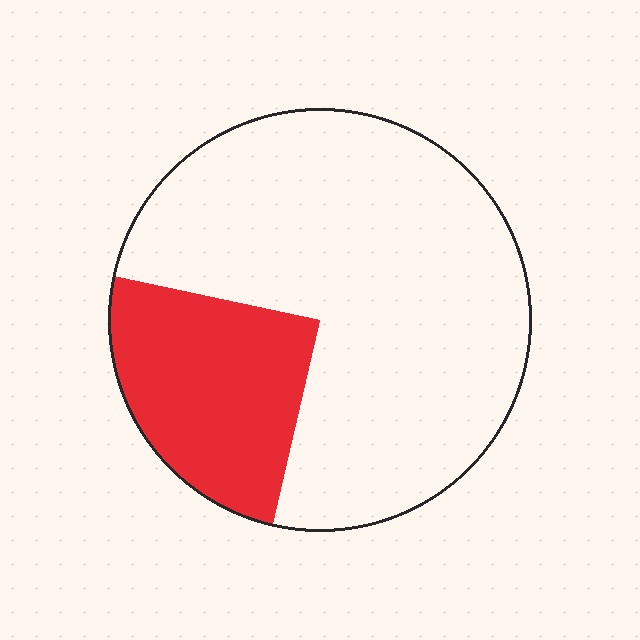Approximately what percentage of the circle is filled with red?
Approximately 25%.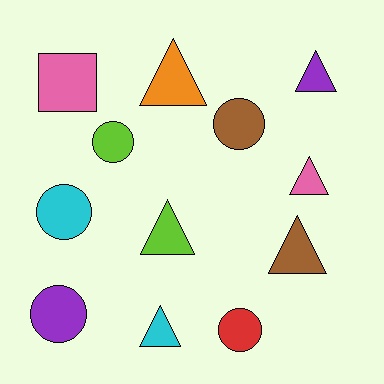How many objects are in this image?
There are 12 objects.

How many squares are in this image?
There is 1 square.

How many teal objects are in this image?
There are no teal objects.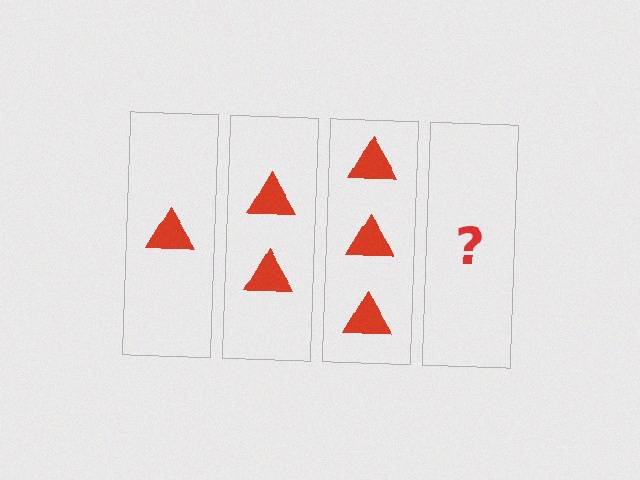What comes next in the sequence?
The next element should be 4 triangles.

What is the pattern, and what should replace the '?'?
The pattern is that each step adds one more triangle. The '?' should be 4 triangles.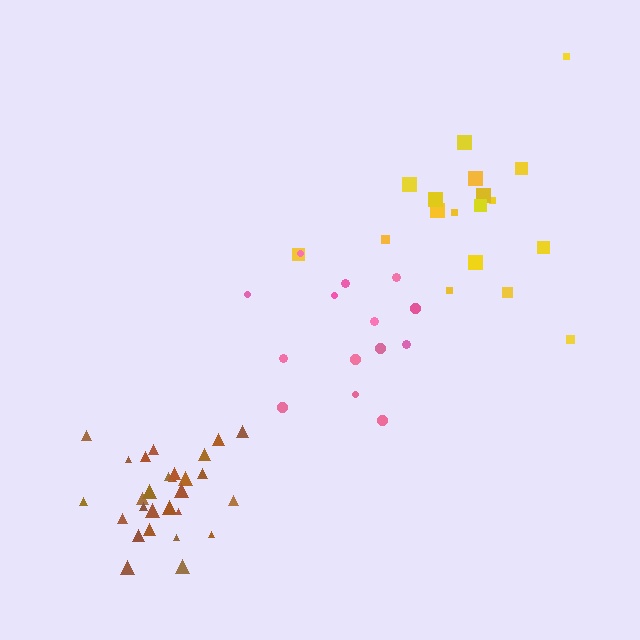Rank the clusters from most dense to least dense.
brown, pink, yellow.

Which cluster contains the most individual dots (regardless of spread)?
Brown (28).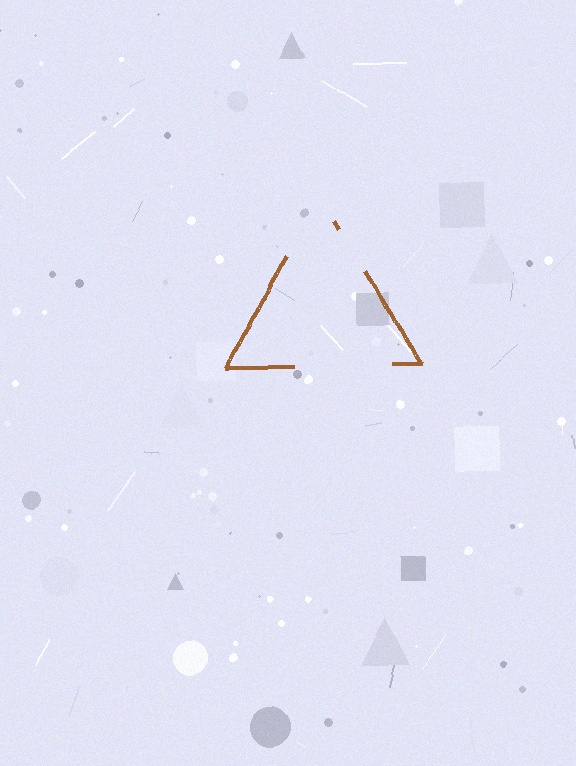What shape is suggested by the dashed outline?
The dashed outline suggests a triangle.